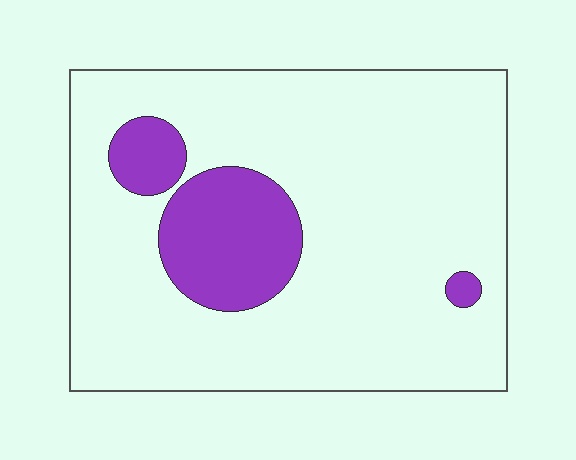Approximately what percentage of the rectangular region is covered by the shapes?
Approximately 15%.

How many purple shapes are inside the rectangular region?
3.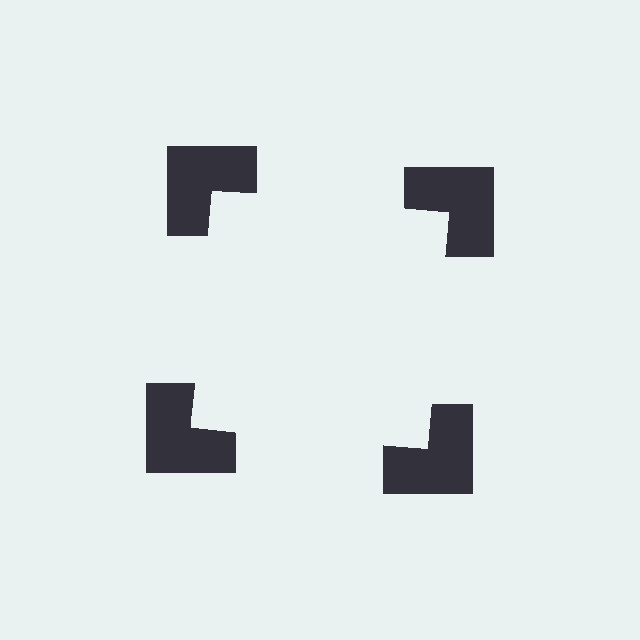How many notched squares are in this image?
There are 4 — one at each vertex of the illusory square.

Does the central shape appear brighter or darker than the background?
It typically appears slightly brighter than the background, even though no actual brightness change is drawn.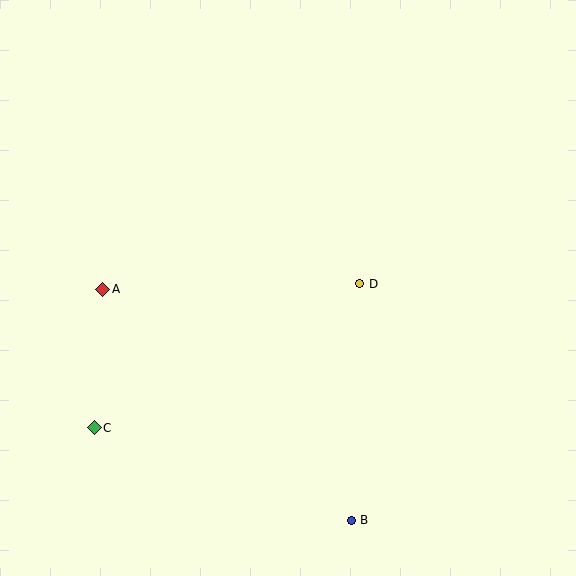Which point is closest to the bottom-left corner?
Point C is closest to the bottom-left corner.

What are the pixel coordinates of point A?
Point A is at (103, 289).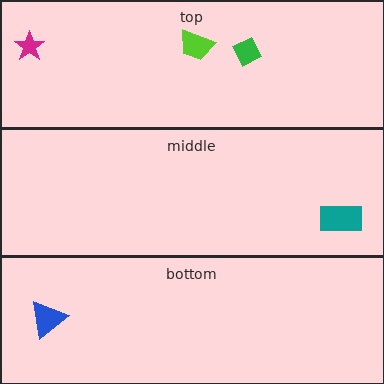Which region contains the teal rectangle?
The middle region.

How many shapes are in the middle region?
1.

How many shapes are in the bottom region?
1.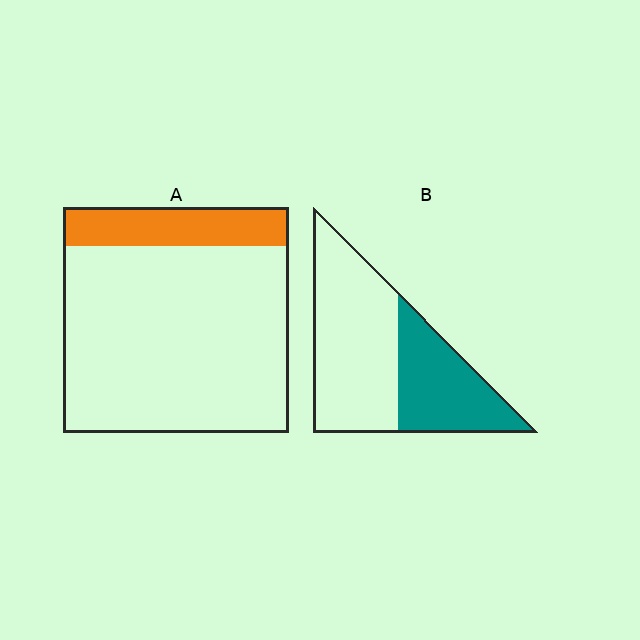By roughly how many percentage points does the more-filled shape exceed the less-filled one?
By roughly 20 percentage points (B over A).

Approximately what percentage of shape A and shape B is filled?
A is approximately 15% and B is approximately 40%.